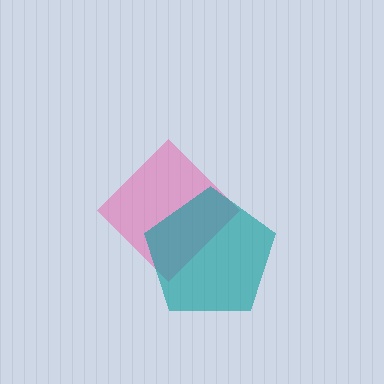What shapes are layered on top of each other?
The layered shapes are: a pink diamond, a teal pentagon.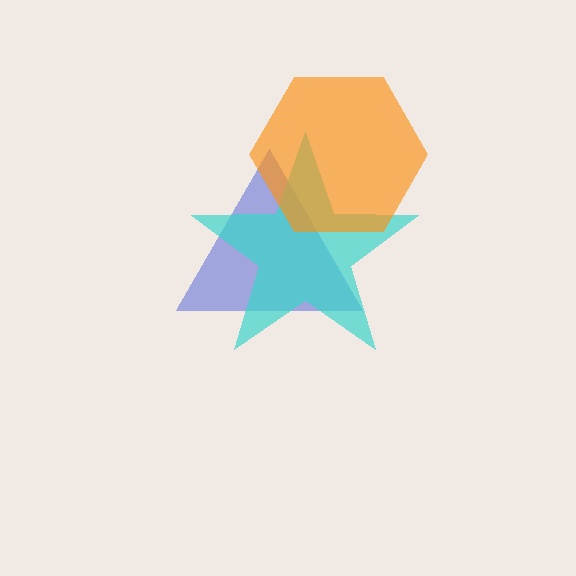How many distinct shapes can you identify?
There are 3 distinct shapes: a blue triangle, a cyan star, an orange hexagon.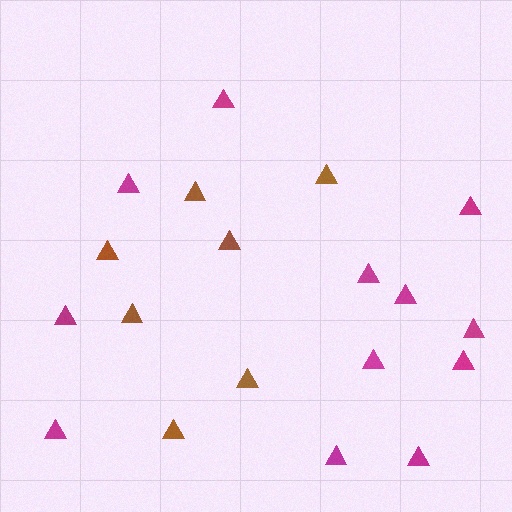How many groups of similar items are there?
There are 2 groups: one group of brown triangles (7) and one group of magenta triangles (12).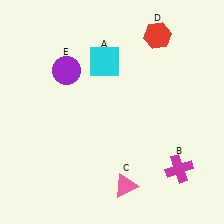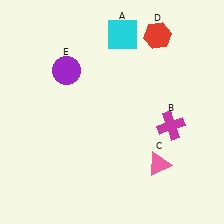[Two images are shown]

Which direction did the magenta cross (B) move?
The magenta cross (B) moved up.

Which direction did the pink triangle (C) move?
The pink triangle (C) moved right.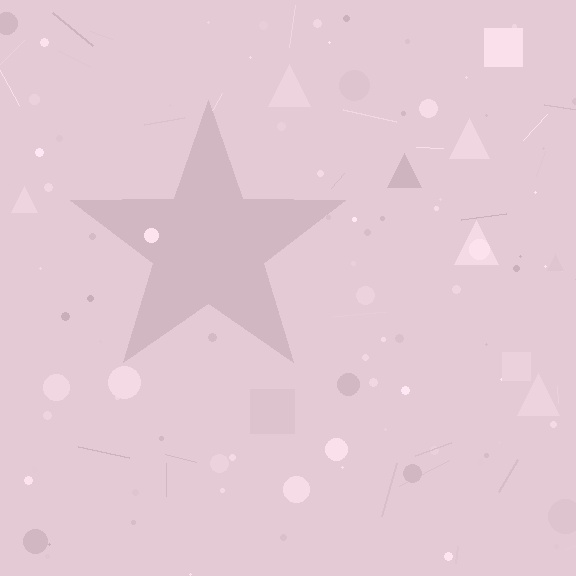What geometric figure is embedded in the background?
A star is embedded in the background.